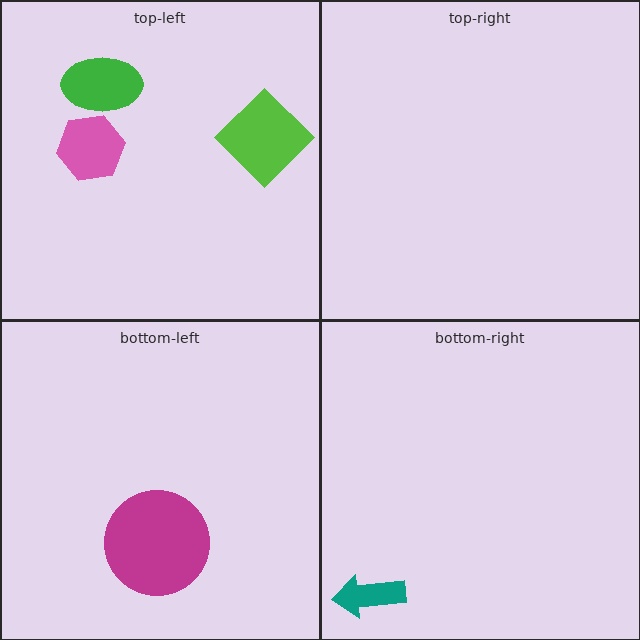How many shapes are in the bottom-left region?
1.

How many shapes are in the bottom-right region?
1.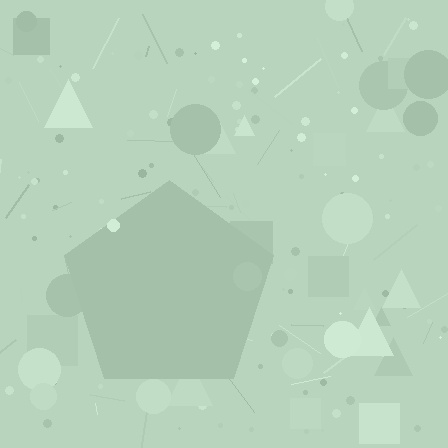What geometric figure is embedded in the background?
A pentagon is embedded in the background.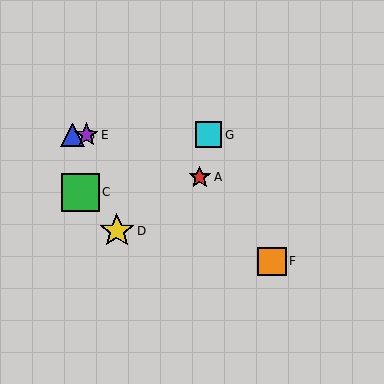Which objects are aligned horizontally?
Objects B, E, G are aligned horizontally.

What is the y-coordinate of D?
Object D is at y≈231.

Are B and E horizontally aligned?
Yes, both are at y≈135.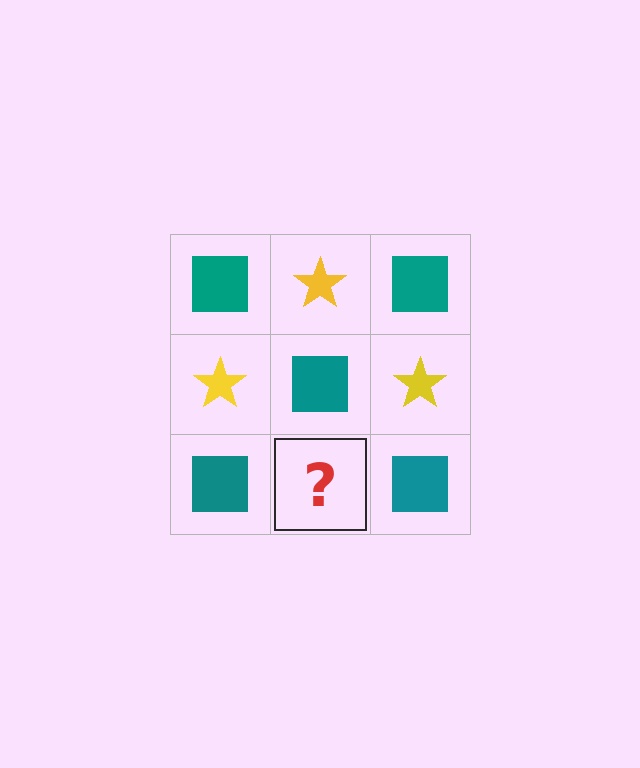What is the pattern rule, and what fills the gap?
The rule is that it alternates teal square and yellow star in a checkerboard pattern. The gap should be filled with a yellow star.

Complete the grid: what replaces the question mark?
The question mark should be replaced with a yellow star.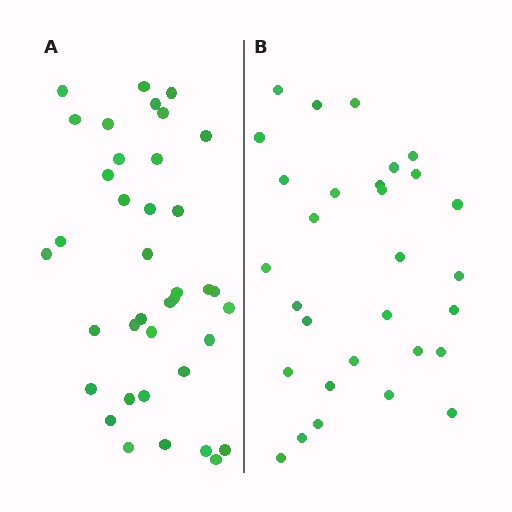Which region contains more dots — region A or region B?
Region A (the left region) has more dots.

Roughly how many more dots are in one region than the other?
Region A has roughly 8 or so more dots than region B.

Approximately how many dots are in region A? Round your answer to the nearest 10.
About 40 dots. (The exact count is 38, which rounds to 40.)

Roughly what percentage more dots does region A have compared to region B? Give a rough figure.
About 25% more.